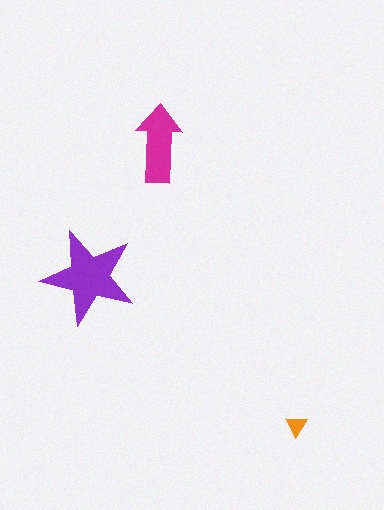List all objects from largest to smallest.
The purple star, the magenta arrow, the orange triangle.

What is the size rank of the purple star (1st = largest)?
1st.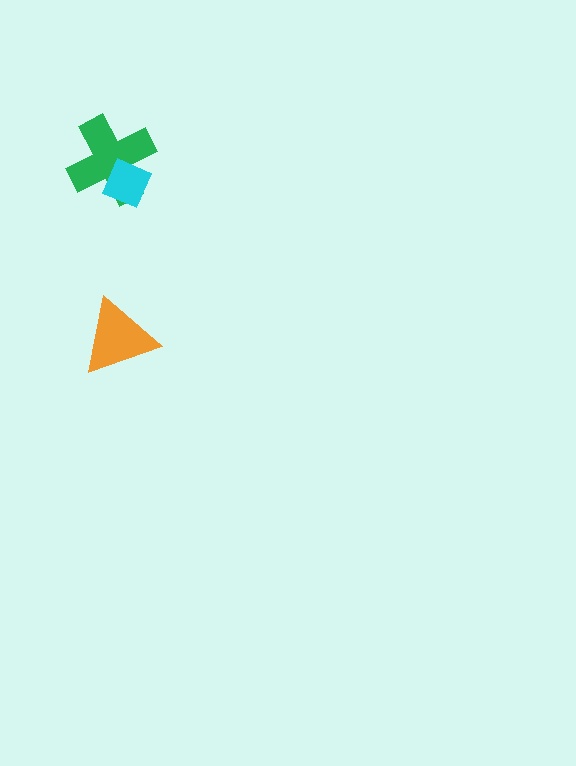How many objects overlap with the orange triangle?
0 objects overlap with the orange triangle.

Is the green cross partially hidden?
Yes, it is partially covered by another shape.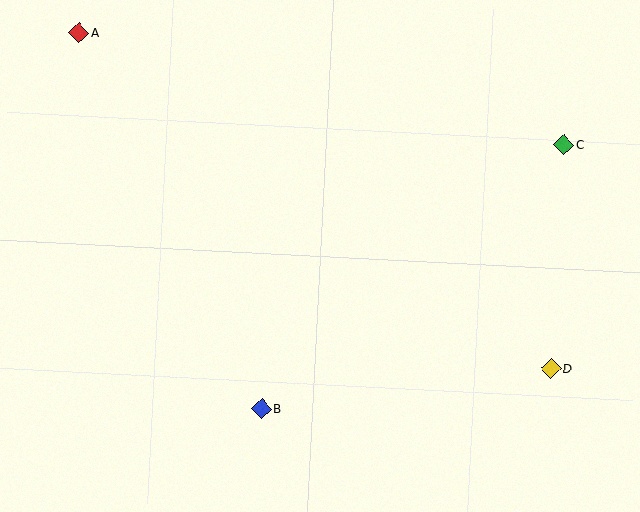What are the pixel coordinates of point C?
Point C is at (564, 145).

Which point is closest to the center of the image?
Point B at (261, 408) is closest to the center.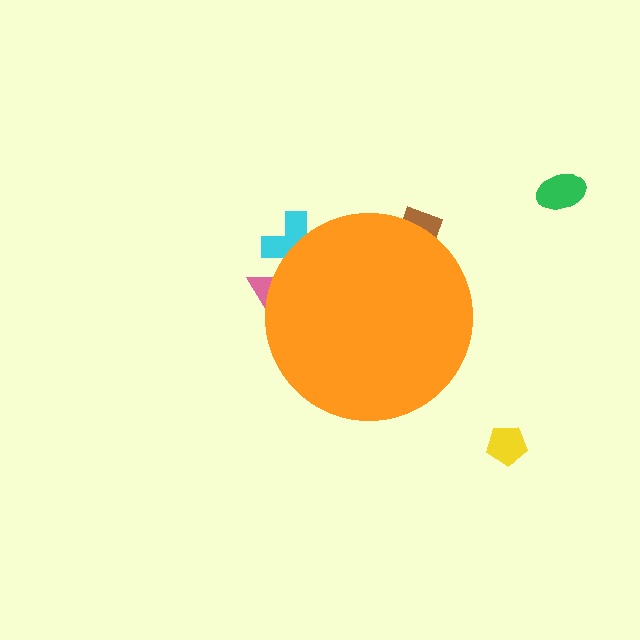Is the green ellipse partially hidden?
No, the green ellipse is fully visible.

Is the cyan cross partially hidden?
Yes, the cyan cross is partially hidden behind the orange circle.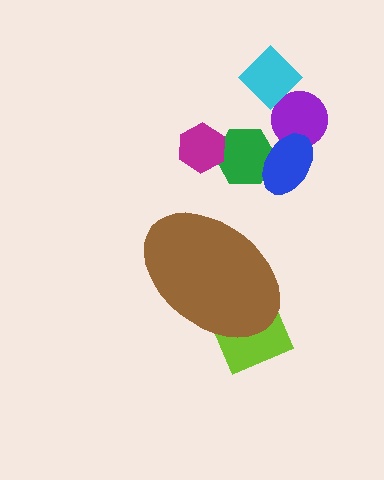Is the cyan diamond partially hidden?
No, the cyan diamond is fully visible.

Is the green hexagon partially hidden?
No, the green hexagon is fully visible.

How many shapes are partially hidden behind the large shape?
1 shape is partially hidden.